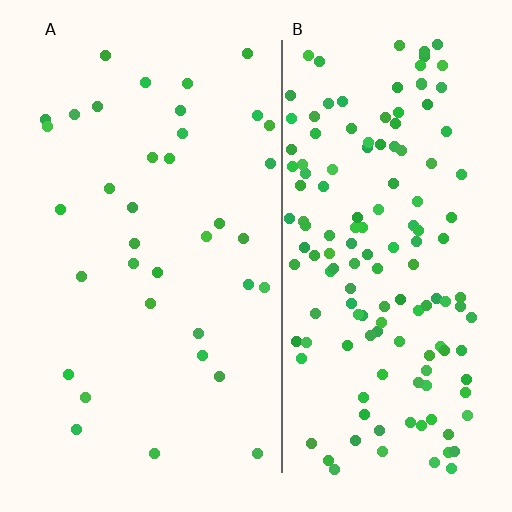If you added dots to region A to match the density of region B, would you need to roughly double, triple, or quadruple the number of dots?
Approximately quadruple.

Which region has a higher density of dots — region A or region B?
B (the right).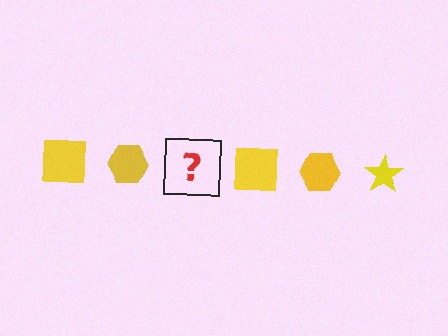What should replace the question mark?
The question mark should be replaced with a yellow star.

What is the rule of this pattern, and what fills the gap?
The rule is that the pattern cycles through square, hexagon, star shapes in yellow. The gap should be filled with a yellow star.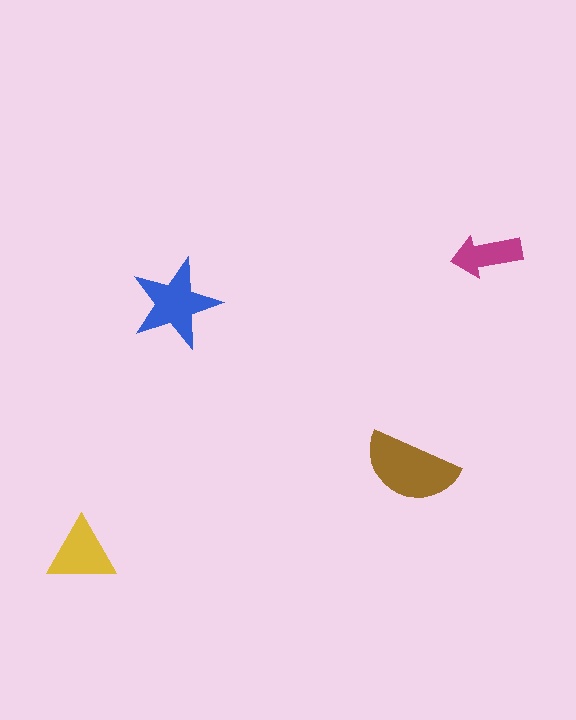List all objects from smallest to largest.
The magenta arrow, the yellow triangle, the blue star, the brown semicircle.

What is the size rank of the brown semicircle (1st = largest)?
1st.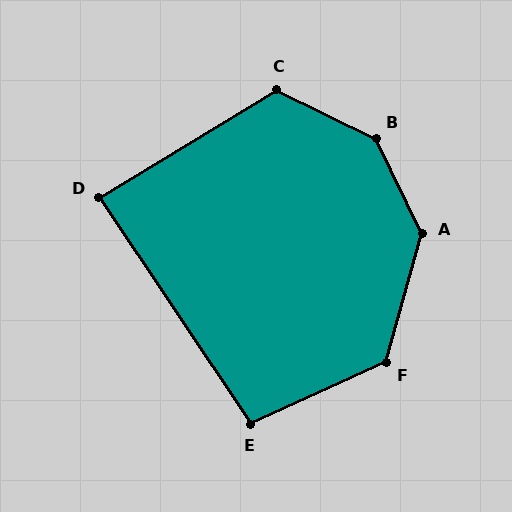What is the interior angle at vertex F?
Approximately 130 degrees (obtuse).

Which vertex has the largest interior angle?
B, at approximately 142 degrees.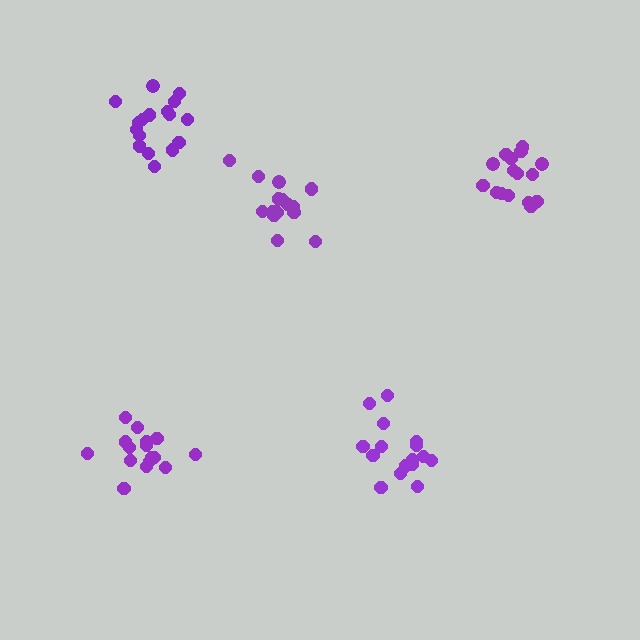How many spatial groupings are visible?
There are 5 spatial groupings.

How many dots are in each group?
Group 1: 16 dots, Group 2: 16 dots, Group 3: 17 dots, Group 4: 15 dots, Group 5: 16 dots (80 total).